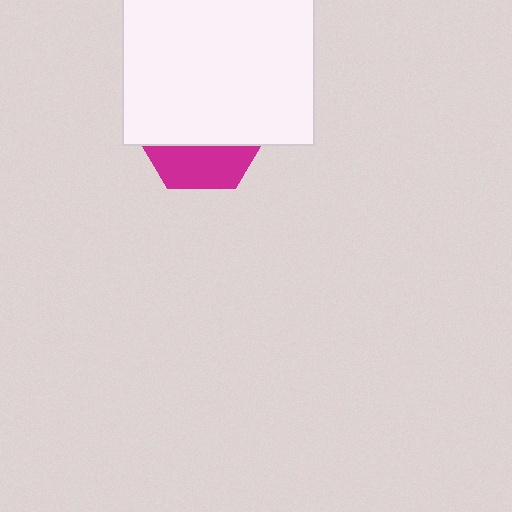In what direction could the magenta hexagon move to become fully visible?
The magenta hexagon could move down. That would shift it out from behind the white square entirely.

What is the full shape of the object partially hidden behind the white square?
The partially hidden object is a magenta hexagon.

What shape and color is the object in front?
The object in front is a white square.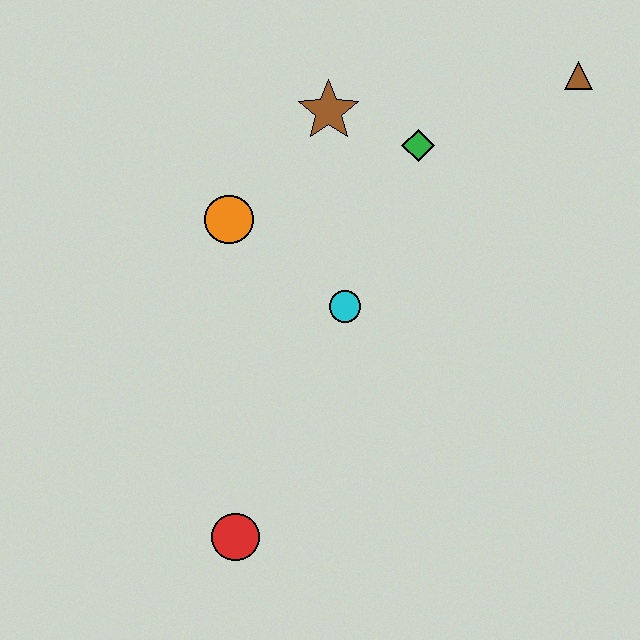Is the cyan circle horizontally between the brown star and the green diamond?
Yes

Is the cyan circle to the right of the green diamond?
No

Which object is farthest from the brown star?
The red circle is farthest from the brown star.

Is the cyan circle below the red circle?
No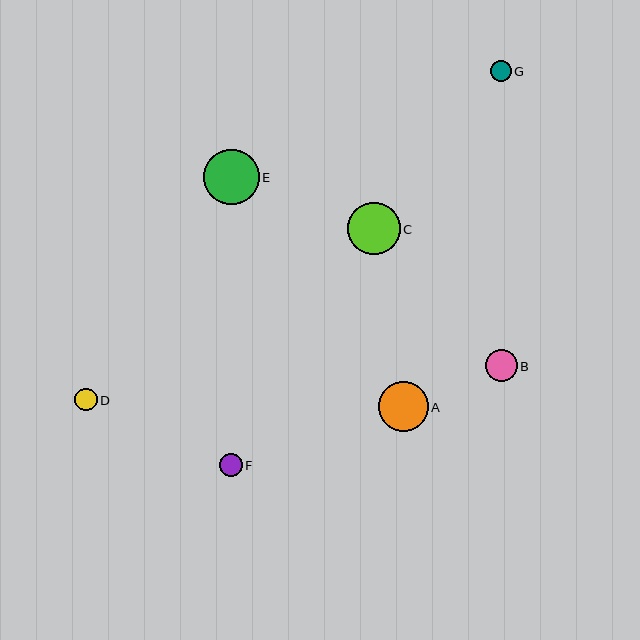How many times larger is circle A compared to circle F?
Circle A is approximately 2.2 times the size of circle F.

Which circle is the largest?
Circle E is the largest with a size of approximately 55 pixels.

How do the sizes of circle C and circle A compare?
Circle C and circle A are approximately the same size.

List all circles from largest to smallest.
From largest to smallest: E, C, A, B, F, D, G.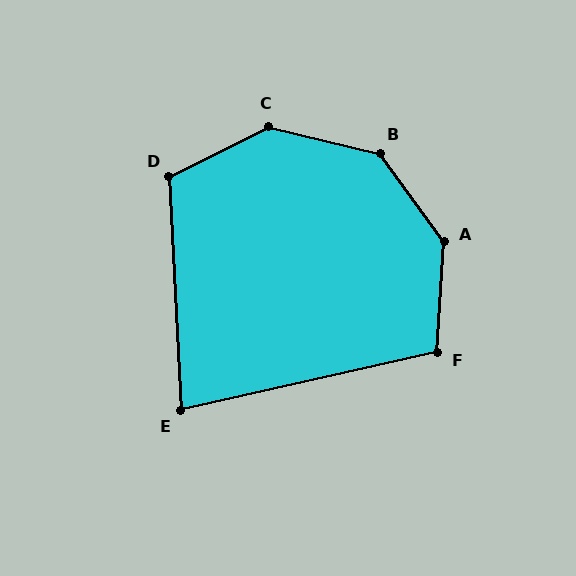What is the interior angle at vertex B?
Approximately 140 degrees (obtuse).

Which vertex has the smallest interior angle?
E, at approximately 80 degrees.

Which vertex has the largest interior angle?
A, at approximately 141 degrees.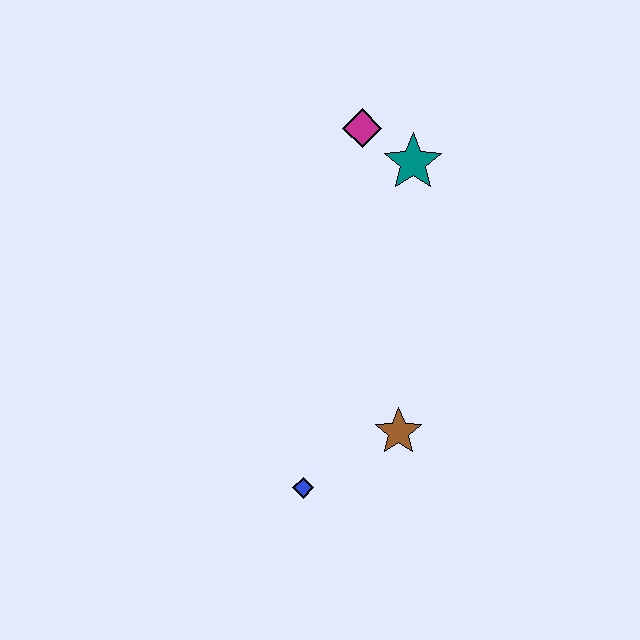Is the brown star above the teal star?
No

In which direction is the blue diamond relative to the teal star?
The blue diamond is below the teal star.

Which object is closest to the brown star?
The blue diamond is closest to the brown star.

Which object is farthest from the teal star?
The blue diamond is farthest from the teal star.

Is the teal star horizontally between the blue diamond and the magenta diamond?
No